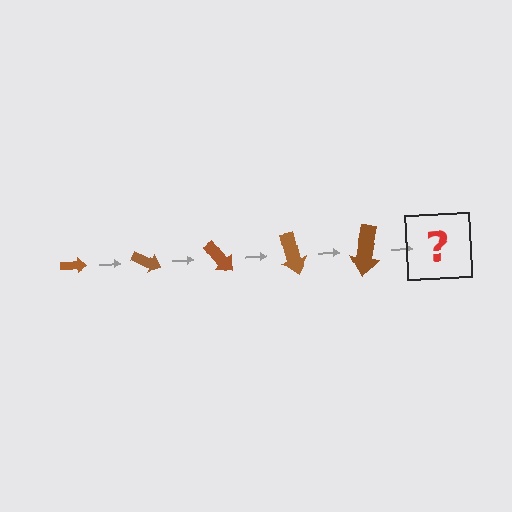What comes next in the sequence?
The next element should be an arrow, larger than the previous one and rotated 125 degrees from the start.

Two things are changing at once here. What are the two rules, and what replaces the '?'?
The two rules are that the arrow grows larger each step and it rotates 25 degrees each step. The '?' should be an arrow, larger than the previous one and rotated 125 degrees from the start.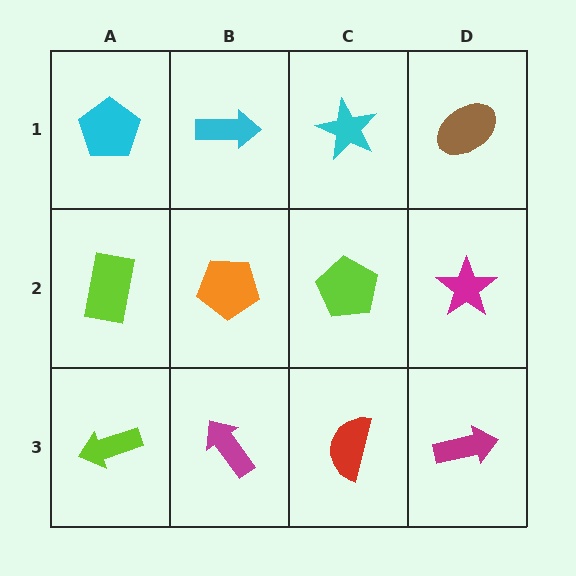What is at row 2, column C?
A lime pentagon.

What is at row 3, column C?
A red semicircle.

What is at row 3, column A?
A lime arrow.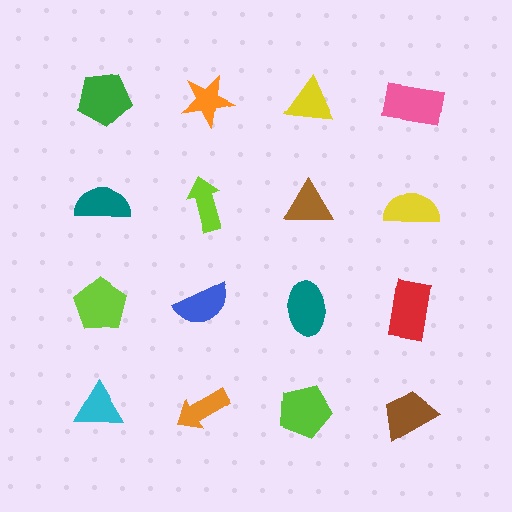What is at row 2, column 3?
A brown triangle.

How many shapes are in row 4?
4 shapes.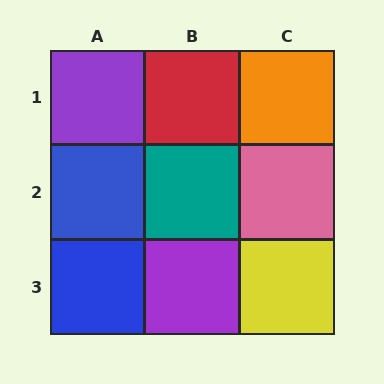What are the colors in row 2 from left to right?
Blue, teal, pink.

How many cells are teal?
1 cell is teal.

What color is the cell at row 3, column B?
Purple.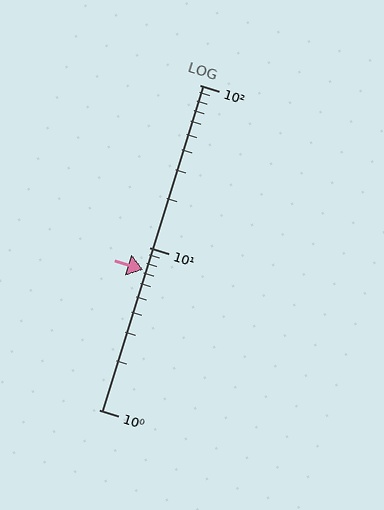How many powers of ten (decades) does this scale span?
The scale spans 2 decades, from 1 to 100.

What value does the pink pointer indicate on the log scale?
The pointer indicates approximately 7.3.